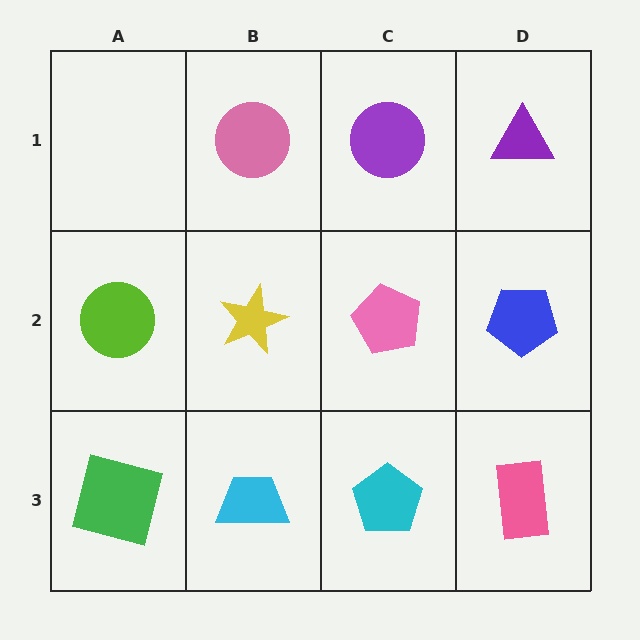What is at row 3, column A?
A green square.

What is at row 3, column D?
A pink rectangle.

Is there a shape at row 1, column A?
No, that cell is empty.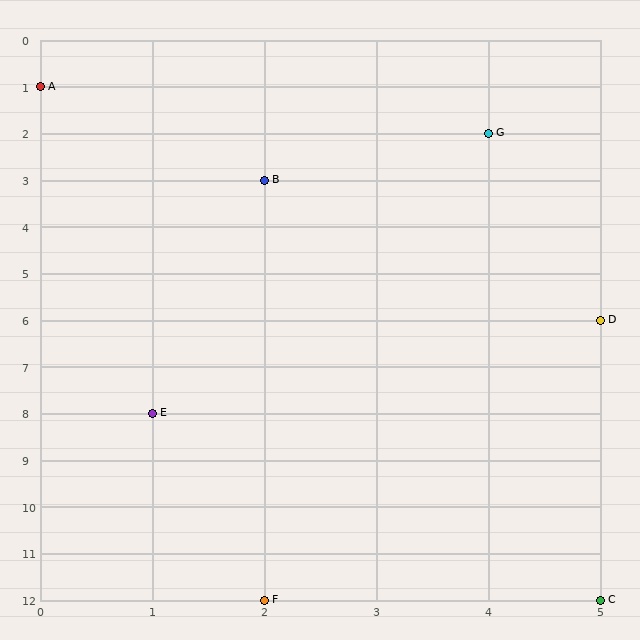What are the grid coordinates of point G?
Point G is at grid coordinates (4, 2).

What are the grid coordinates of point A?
Point A is at grid coordinates (0, 1).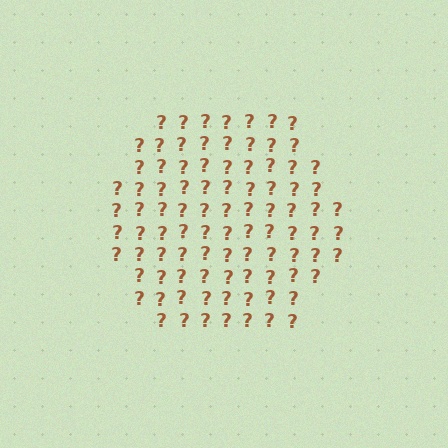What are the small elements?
The small elements are question marks.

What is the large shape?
The large shape is a hexagon.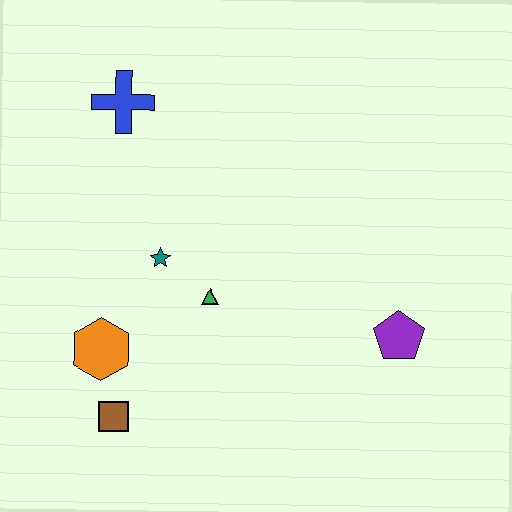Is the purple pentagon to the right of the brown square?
Yes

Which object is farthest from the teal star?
The purple pentagon is farthest from the teal star.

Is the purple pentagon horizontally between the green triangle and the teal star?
No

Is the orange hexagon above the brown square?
Yes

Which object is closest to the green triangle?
The teal star is closest to the green triangle.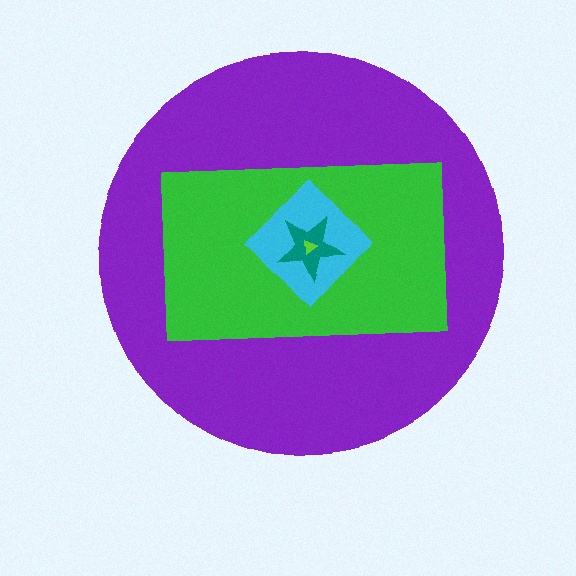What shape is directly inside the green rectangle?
The cyan diamond.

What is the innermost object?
The lime triangle.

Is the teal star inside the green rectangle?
Yes.